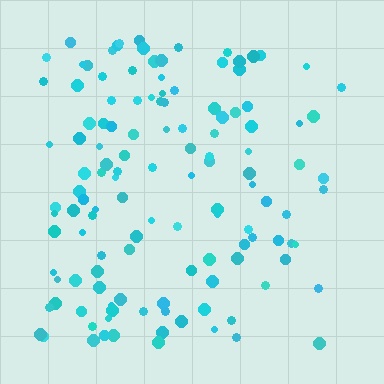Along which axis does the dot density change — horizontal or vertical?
Horizontal.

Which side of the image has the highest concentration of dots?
The left.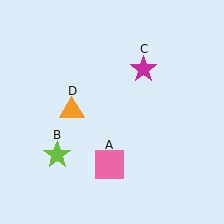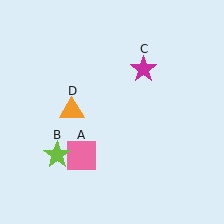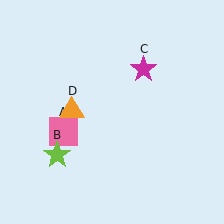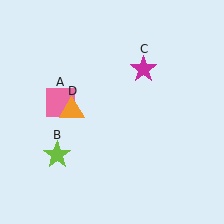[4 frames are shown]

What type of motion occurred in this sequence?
The pink square (object A) rotated clockwise around the center of the scene.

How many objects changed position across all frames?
1 object changed position: pink square (object A).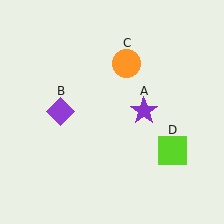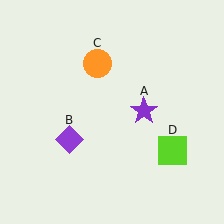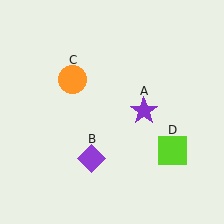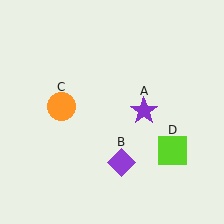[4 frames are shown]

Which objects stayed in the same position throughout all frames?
Purple star (object A) and lime square (object D) remained stationary.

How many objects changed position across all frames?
2 objects changed position: purple diamond (object B), orange circle (object C).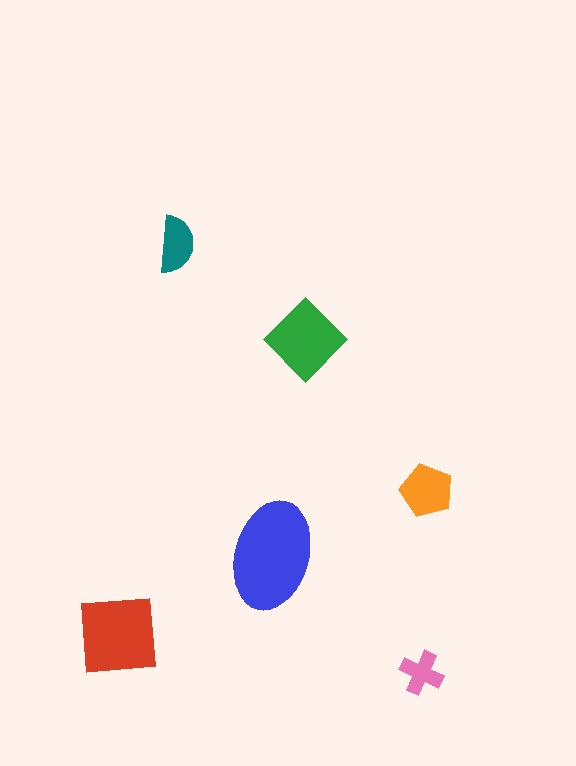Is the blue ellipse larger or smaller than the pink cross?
Larger.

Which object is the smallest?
The pink cross.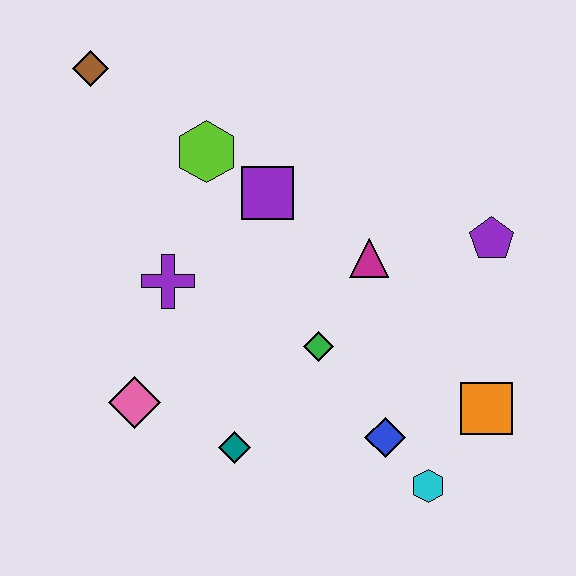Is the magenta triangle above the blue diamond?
Yes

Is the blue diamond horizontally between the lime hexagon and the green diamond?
No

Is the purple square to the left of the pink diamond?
No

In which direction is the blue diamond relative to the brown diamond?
The blue diamond is below the brown diamond.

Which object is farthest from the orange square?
The brown diamond is farthest from the orange square.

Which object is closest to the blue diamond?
The cyan hexagon is closest to the blue diamond.